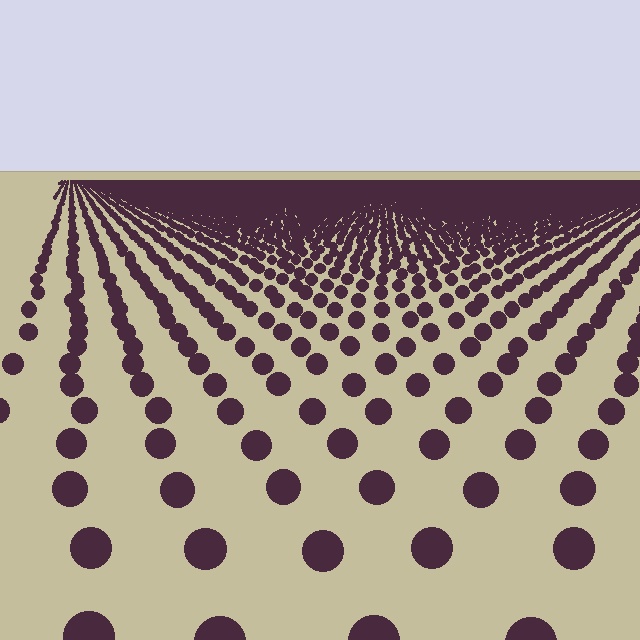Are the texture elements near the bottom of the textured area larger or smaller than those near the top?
Larger. Near the bottom, elements are closer to the viewer and appear at a bigger on-screen size.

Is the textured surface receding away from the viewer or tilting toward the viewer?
The surface is receding away from the viewer. Texture elements get smaller and denser toward the top.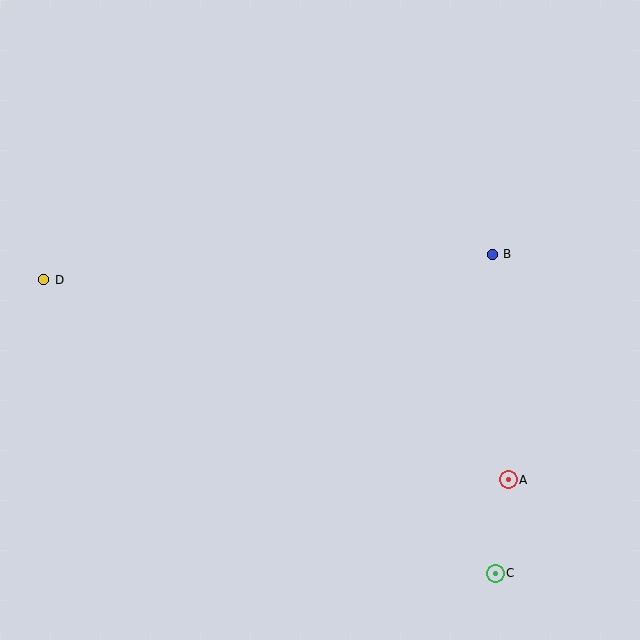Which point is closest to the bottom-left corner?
Point D is closest to the bottom-left corner.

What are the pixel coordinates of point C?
Point C is at (495, 573).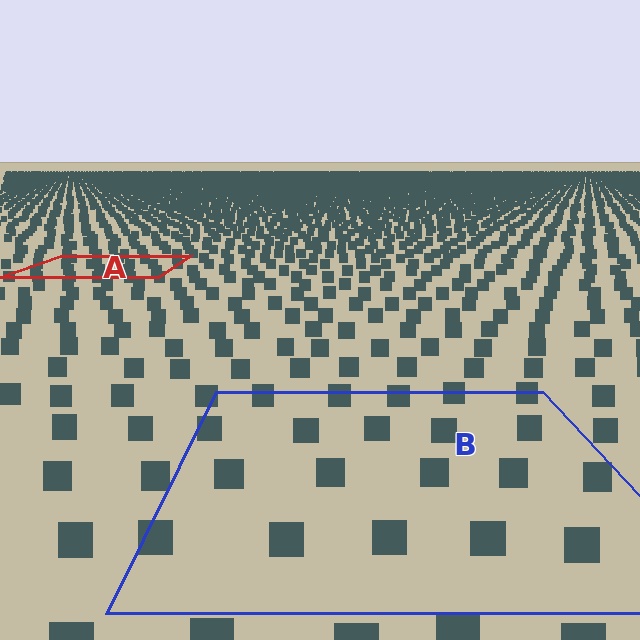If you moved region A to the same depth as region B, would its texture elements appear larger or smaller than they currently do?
They would appear larger. At a closer depth, the same texture elements are projected at a bigger on-screen size.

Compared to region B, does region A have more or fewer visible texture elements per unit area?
Region A has more texture elements per unit area — they are packed more densely because it is farther away.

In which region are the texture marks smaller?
The texture marks are smaller in region A, because it is farther away.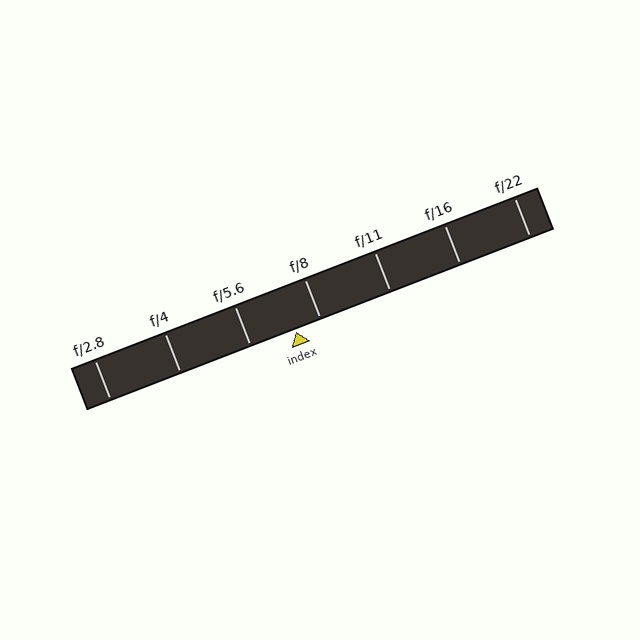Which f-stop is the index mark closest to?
The index mark is closest to f/8.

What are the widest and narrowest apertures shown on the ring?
The widest aperture shown is f/2.8 and the narrowest is f/22.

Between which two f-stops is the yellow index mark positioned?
The index mark is between f/5.6 and f/8.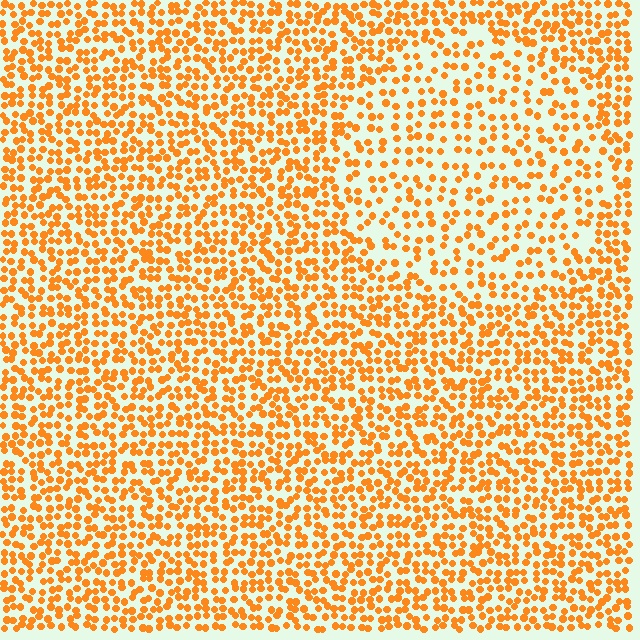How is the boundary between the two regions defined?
The boundary is defined by a change in element density (approximately 1.8x ratio). All elements are the same color, size, and shape.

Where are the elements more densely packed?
The elements are more densely packed outside the circle boundary.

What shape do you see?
I see a circle.